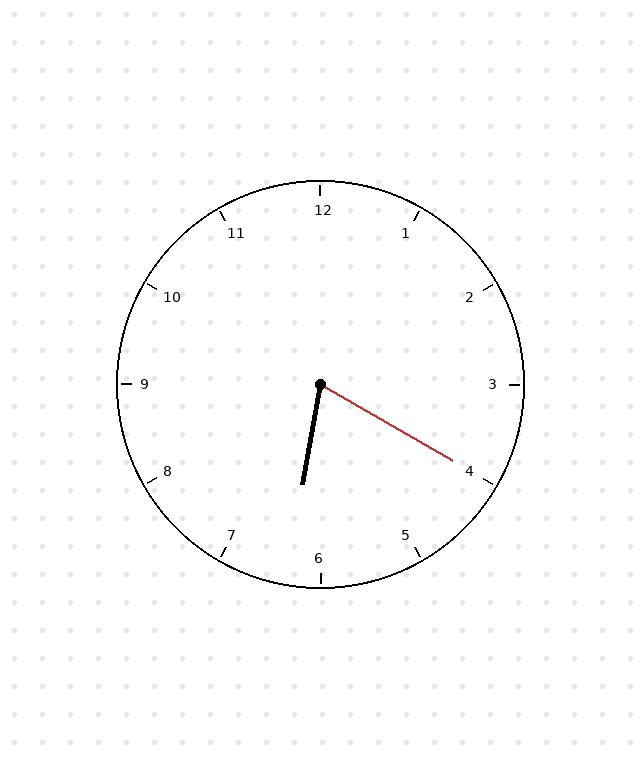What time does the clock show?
6:20.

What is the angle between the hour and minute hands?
Approximately 70 degrees.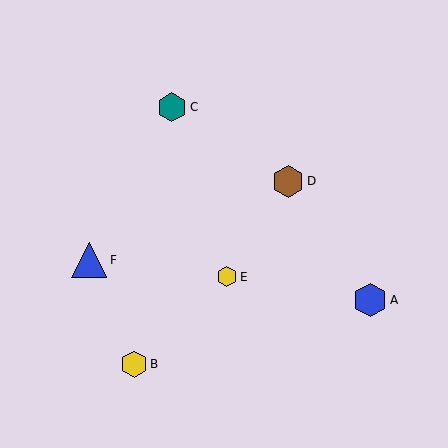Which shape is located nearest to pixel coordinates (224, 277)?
The yellow hexagon (labeled E) at (227, 277) is nearest to that location.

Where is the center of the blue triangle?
The center of the blue triangle is at (89, 260).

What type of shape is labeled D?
Shape D is a brown hexagon.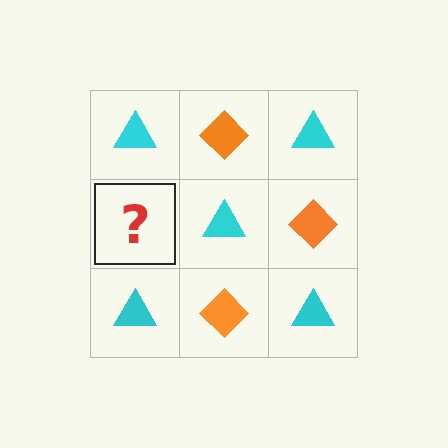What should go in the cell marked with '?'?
The missing cell should contain an orange diamond.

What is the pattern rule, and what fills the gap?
The rule is that it alternates cyan triangle and orange diamond in a checkerboard pattern. The gap should be filled with an orange diamond.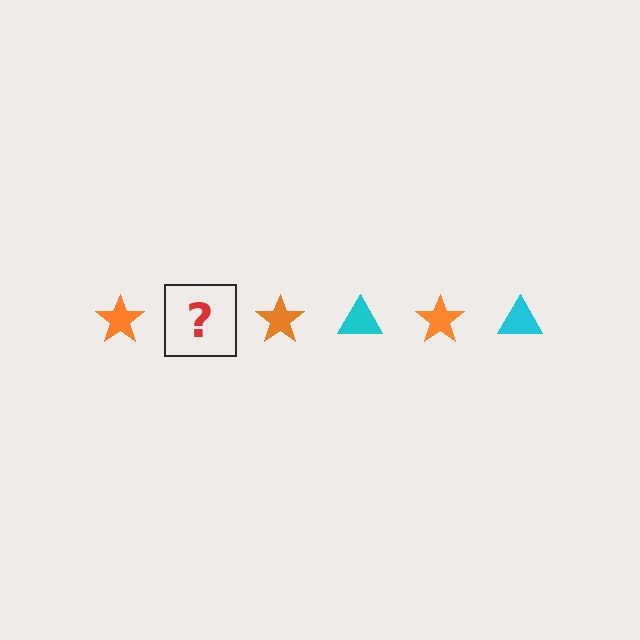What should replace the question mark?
The question mark should be replaced with a cyan triangle.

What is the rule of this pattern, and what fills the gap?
The rule is that the pattern alternates between orange star and cyan triangle. The gap should be filled with a cyan triangle.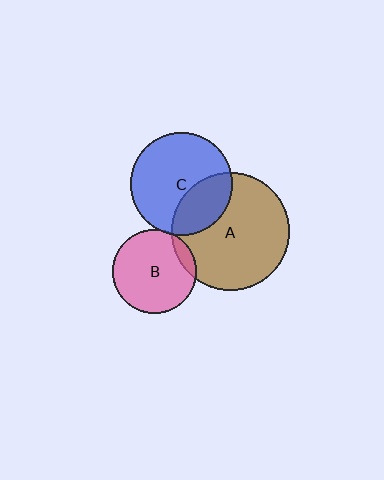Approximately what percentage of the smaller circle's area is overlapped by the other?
Approximately 5%.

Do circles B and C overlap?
Yes.